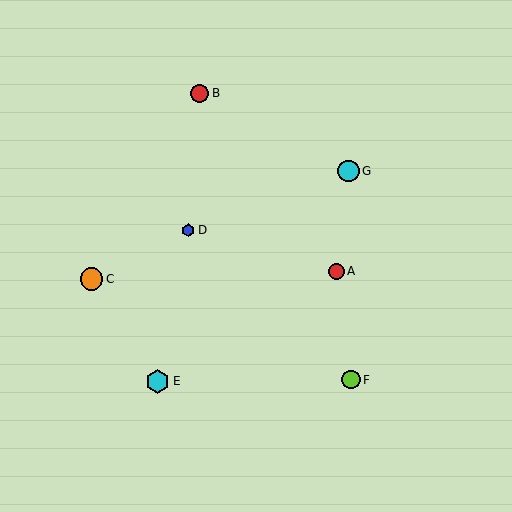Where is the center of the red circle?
The center of the red circle is at (200, 93).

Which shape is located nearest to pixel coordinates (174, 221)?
The blue hexagon (labeled D) at (188, 230) is nearest to that location.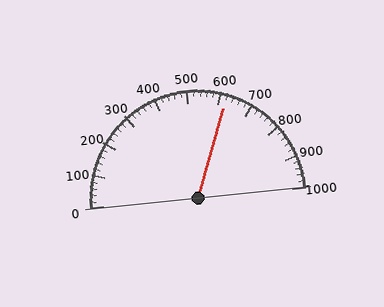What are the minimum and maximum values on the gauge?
The gauge ranges from 0 to 1000.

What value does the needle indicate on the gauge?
The needle indicates approximately 620.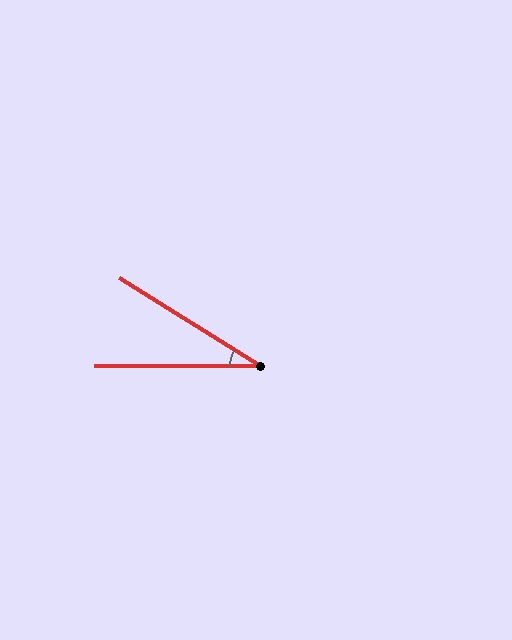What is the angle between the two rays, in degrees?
Approximately 32 degrees.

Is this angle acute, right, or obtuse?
It is acute.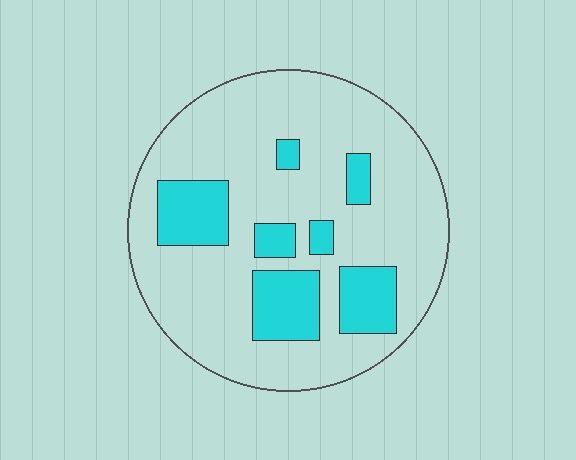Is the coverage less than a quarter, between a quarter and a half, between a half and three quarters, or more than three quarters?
Less than a quarter.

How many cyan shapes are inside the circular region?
7.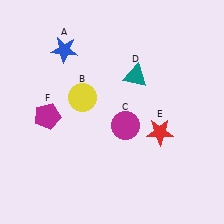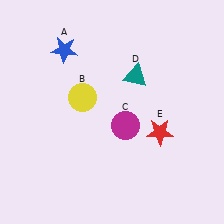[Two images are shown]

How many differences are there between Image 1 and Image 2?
There is 1 difference between the two images.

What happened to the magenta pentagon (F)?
The magenta pentagon (F) was removed in Image 2. It was in the bottom-left area of Image 1.